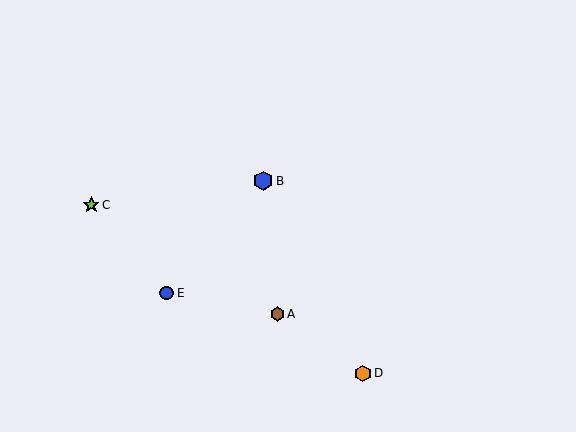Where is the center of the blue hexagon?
The center of the blue hexagon is at (263, 181).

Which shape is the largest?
The blue hexagon (labeled B) is the largest.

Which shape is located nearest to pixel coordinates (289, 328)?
The brown hexagon (labeled A) at (277, 314) is nearest to that location.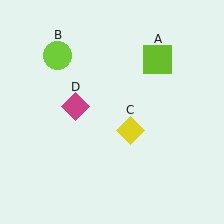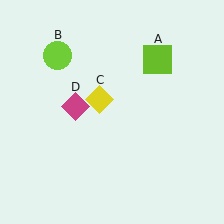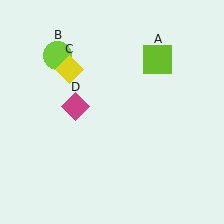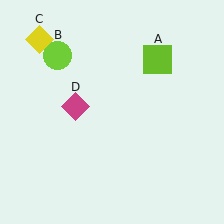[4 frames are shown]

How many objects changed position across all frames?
1 object changed position: yellow diamond (object C).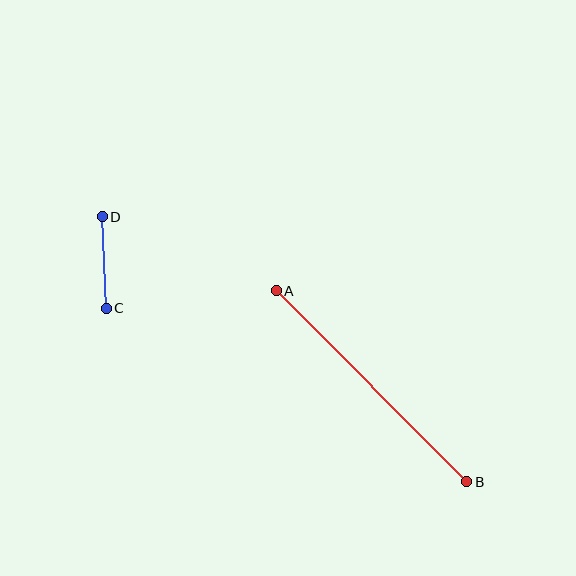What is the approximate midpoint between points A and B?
The midpoint is at approximately (371, 386) pixels.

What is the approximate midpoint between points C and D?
The midpoint is at approximately (104, 262) pixels.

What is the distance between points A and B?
The distance is approximately 270 pixels.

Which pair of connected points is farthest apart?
Points A and B are farthest apart.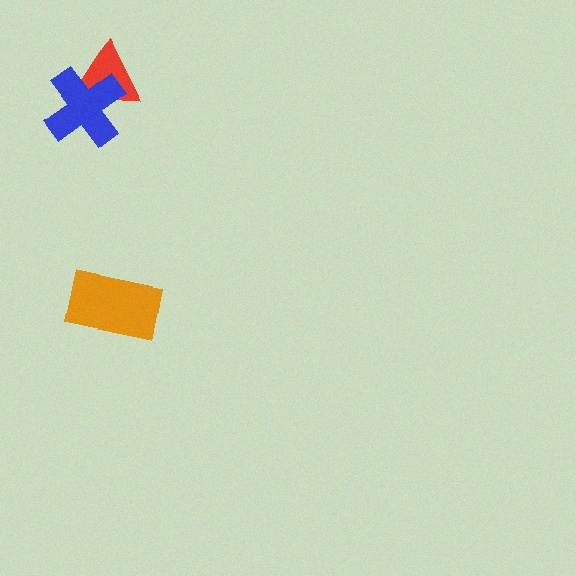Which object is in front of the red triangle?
The blue cross is in front of the red triangle.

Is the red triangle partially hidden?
Yes, it is partially covered by another shape.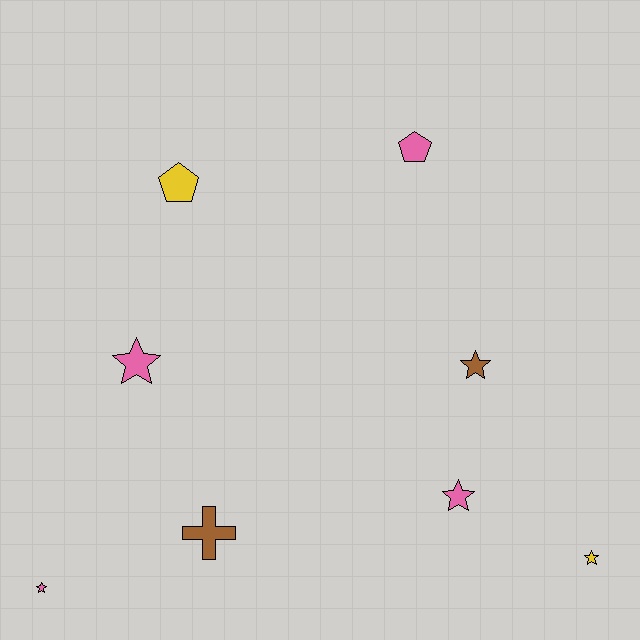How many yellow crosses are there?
There are no yellow crosses.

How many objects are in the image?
There are 8 objects.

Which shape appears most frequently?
Star, with 5 objects.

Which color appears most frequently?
Pink, with 4 objects.